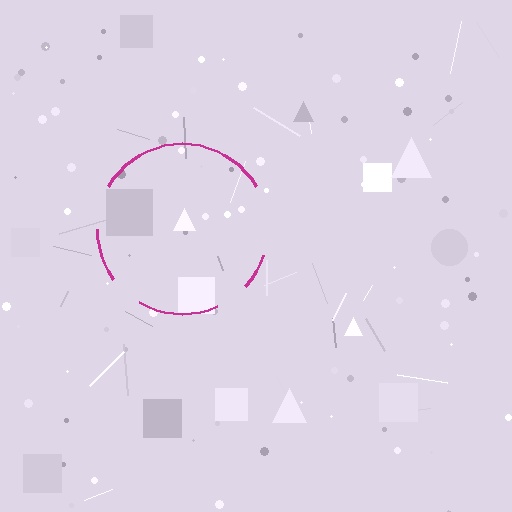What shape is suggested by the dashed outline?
The dashed outline suggests a circle.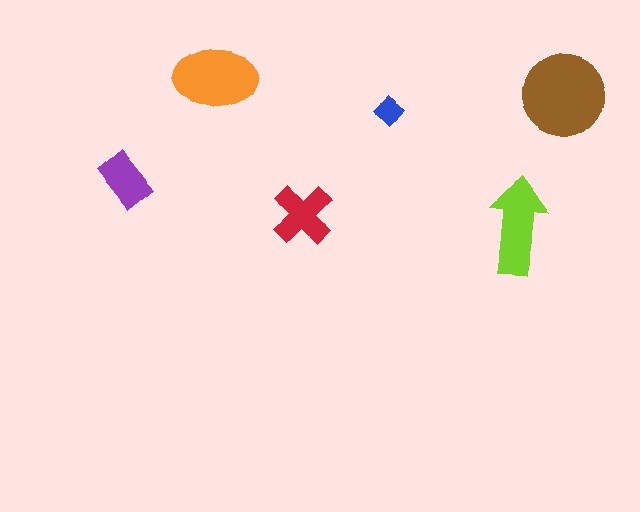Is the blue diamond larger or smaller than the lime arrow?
Smaller.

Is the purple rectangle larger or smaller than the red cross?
Smaller.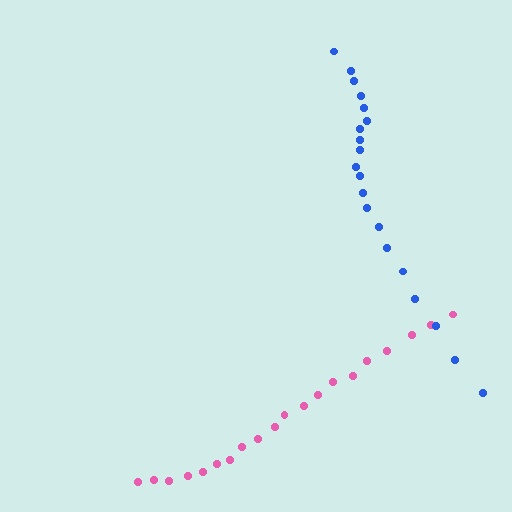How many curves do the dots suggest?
There are 2 distinct paths.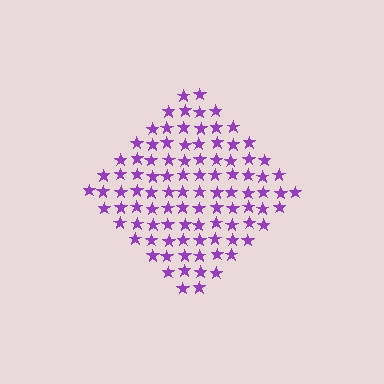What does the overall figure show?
The overall figure shows a diamond.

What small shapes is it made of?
It is made of small stars.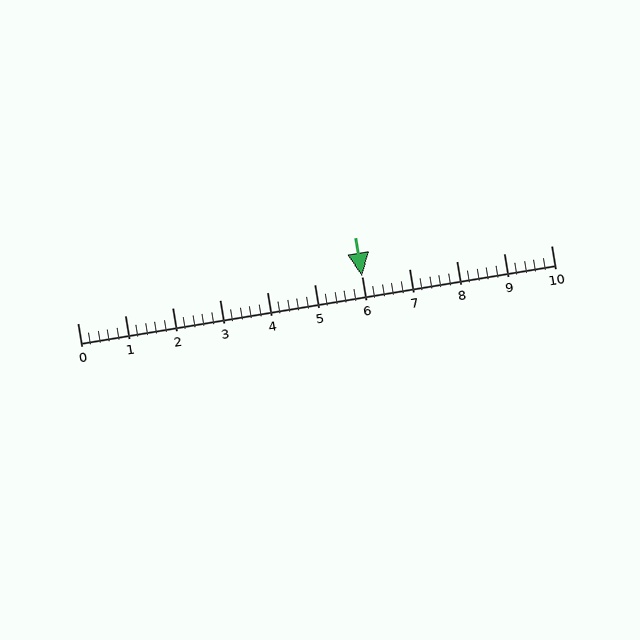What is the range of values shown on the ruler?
The ruler shows values from 0 to 10.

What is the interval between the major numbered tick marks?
The major tick marks are spaced 1 units apart.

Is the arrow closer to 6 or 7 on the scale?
The arrow is closer to 6.